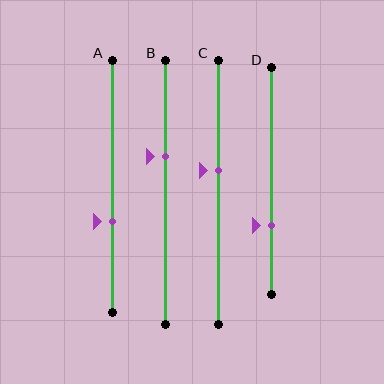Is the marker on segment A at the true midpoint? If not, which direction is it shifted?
No, the marker on segment A is shifted downward by about 14% of the segment length.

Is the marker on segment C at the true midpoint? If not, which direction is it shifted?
No, the marker on segment C is shifted upward by about 8% of the segment length.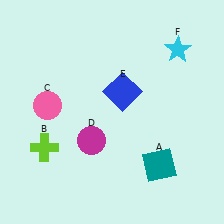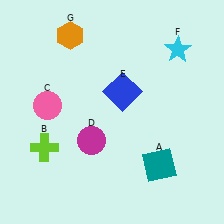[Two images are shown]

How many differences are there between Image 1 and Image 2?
There is 1 difference between the two images.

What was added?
An orange hexagon (G) was added in Image 2.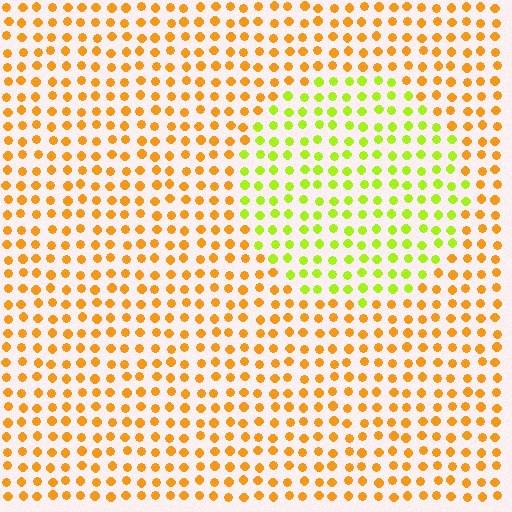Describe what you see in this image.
The image is filled with small orange elements in a uniform arrangement. A circle-shaped region is visible where the elements are tinted to a slightly different hue, forming a subtle color boundary.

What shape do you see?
I see a circle.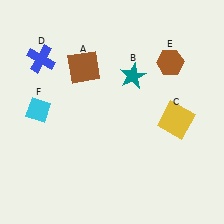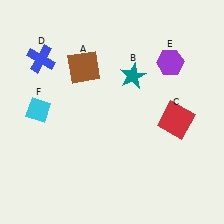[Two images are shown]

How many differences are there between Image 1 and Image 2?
There are 2 differences between the two images.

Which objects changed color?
C changed from yellow to red. E changed from brown to purple.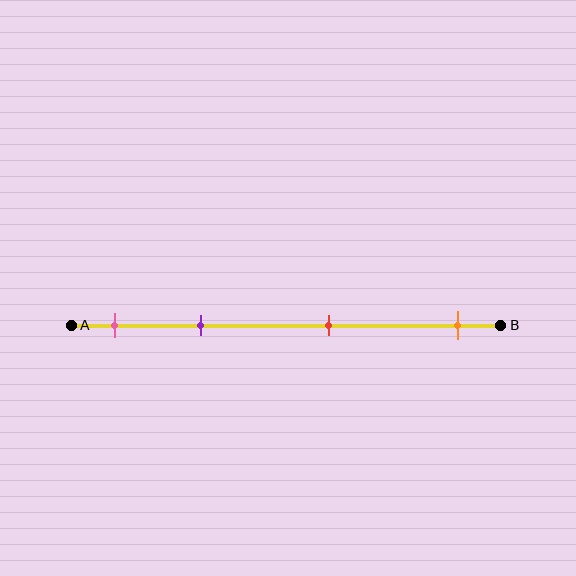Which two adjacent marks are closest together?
The pink and purple marks are the closest adjacent pair.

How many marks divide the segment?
There are 4 marks dividing the segment.